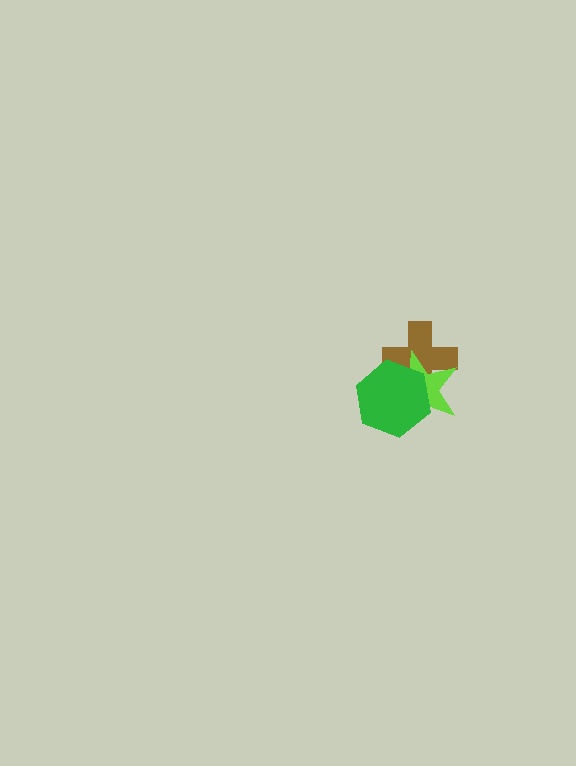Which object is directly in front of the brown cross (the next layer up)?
The lime star is directly in front of the brown cross.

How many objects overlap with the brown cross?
2 objects overlap with the brown cross.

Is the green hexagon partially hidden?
No, no other shape covers it.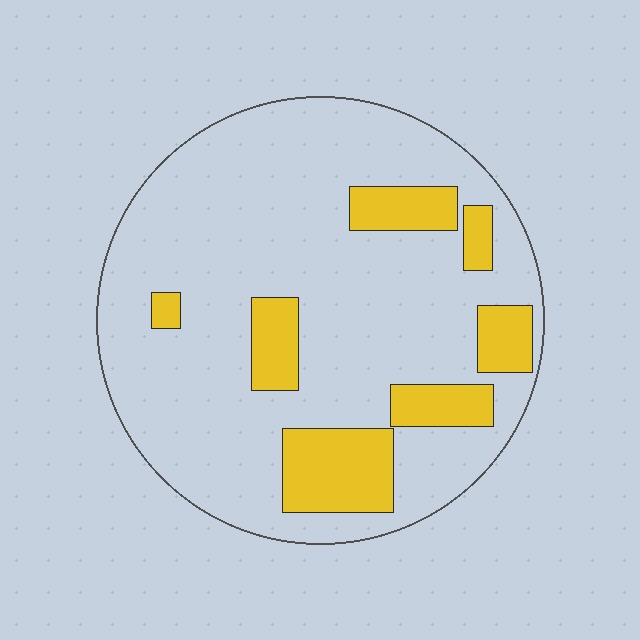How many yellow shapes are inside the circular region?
7.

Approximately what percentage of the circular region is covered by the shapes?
Approximately 20%.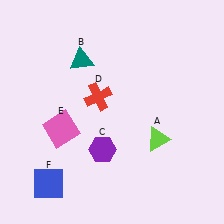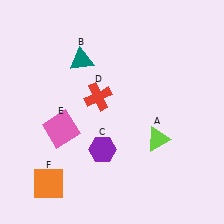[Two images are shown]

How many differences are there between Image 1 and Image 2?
There is 1 difference between the two images.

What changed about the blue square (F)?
In Image 1, F is blue. In Image 2, it changed to orange.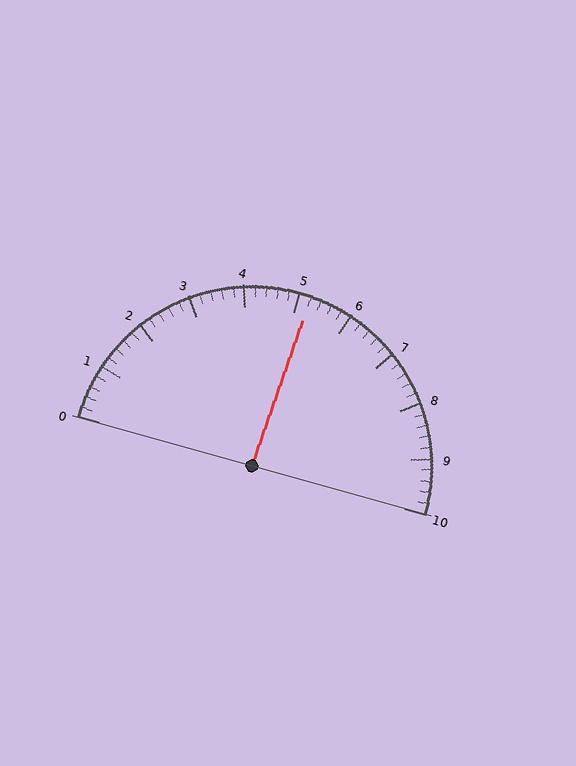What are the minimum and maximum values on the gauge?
The gauge ranges from 0 to 10.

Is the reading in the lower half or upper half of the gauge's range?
The reading is in the upper half of the range (0 to 10).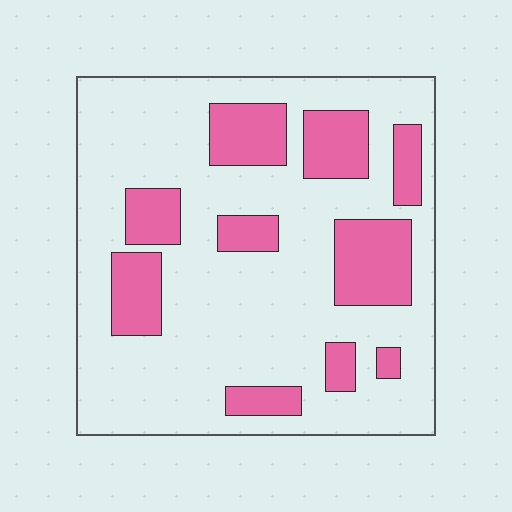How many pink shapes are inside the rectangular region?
10.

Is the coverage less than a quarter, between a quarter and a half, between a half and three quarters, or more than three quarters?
Between a quarter and a half.